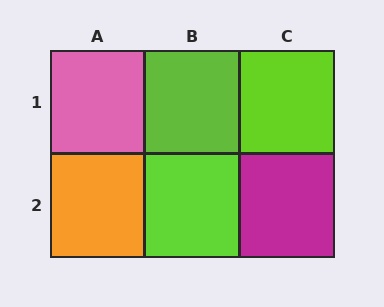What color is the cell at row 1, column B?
Lime.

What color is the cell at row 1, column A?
Pink.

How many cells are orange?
1 cell is orange.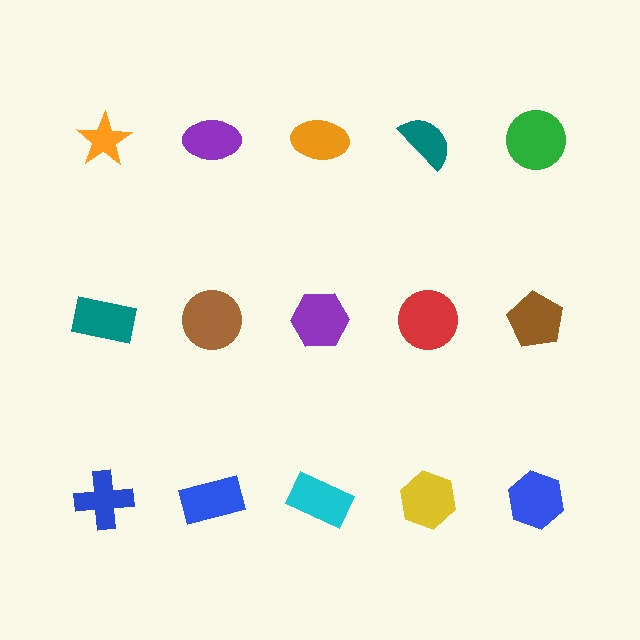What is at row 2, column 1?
A teal rectangle.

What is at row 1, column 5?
A green circle.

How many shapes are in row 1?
5 shapes.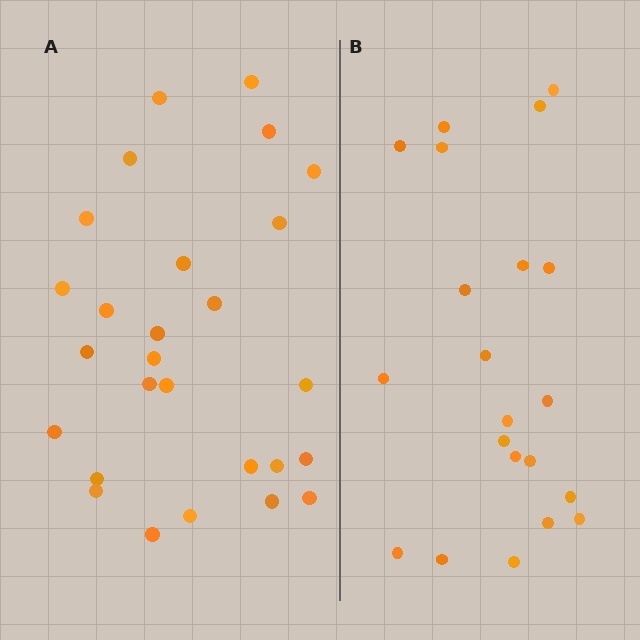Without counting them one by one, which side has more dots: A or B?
Region A (the left region) has more dots.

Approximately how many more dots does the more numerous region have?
Region A has about 6 more dots than region B.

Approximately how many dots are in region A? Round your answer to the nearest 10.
About 30 dots. (The exact count is 27, which rounds to 30.)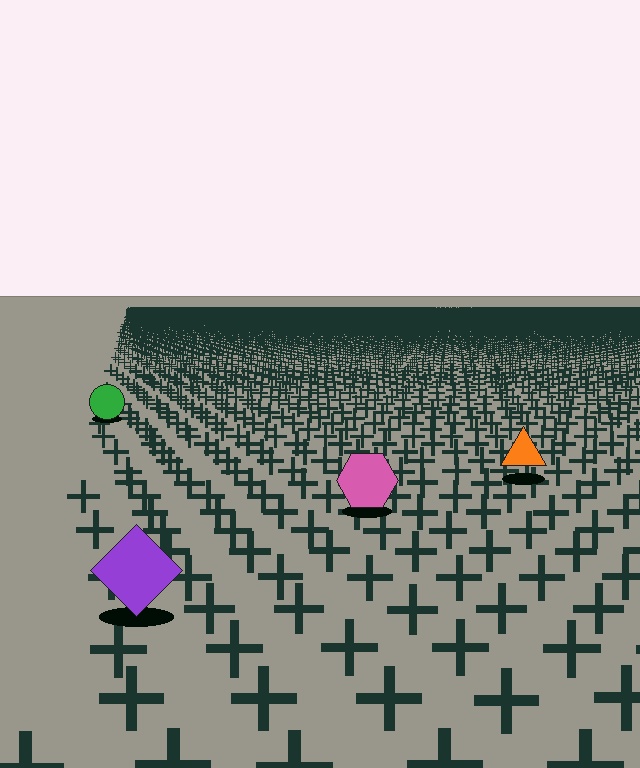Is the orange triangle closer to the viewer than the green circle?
Yes. The orange triangle is closer — you can tell from the texture gradient: the ground texture is coarser near it.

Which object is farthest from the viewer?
The green circle is farthest from the viewer. It appears smaller and the ground texture around it is denser.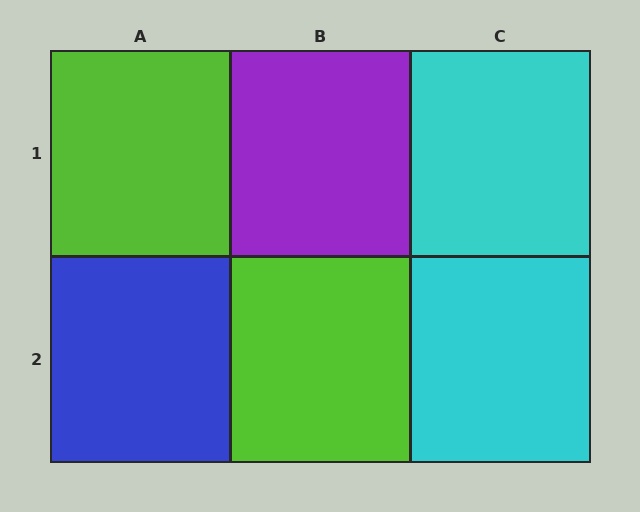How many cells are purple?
1 cell is purple.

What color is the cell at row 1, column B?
Purple.